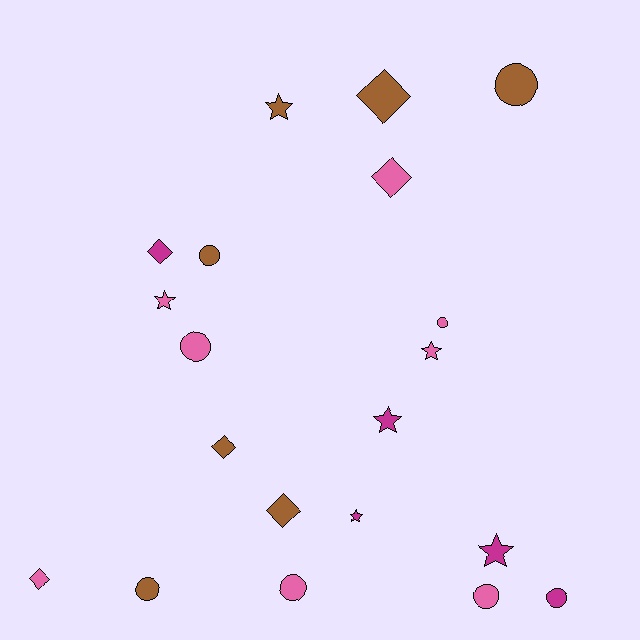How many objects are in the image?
There are 20 objects.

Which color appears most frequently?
Pink, with 8 objects.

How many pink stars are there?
There are 2 pink stars.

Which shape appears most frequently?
Circle, with 8 objects.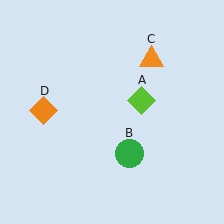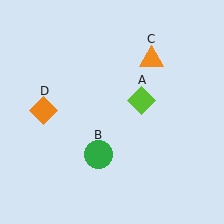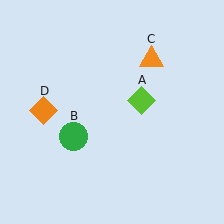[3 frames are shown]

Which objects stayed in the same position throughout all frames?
Lime diamond (object A) and orange triangle (object C) and orange diamond (object D) remained stationary.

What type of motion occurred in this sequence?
The green circle (object B) rotated clockwise around the center of the scene.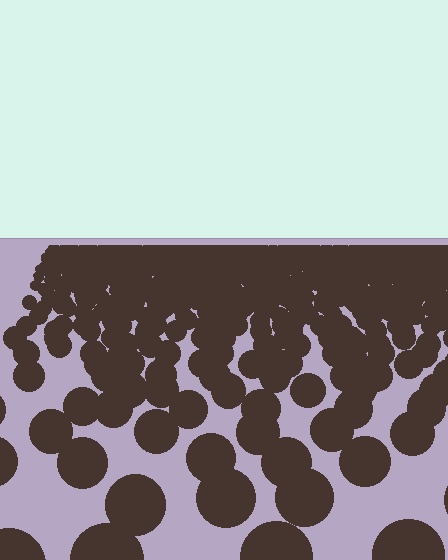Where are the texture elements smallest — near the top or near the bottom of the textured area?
Near the top.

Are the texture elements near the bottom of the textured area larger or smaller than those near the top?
Larger. Near the bottom, elements are closer to the viewer and appear at a bigger on-screen size.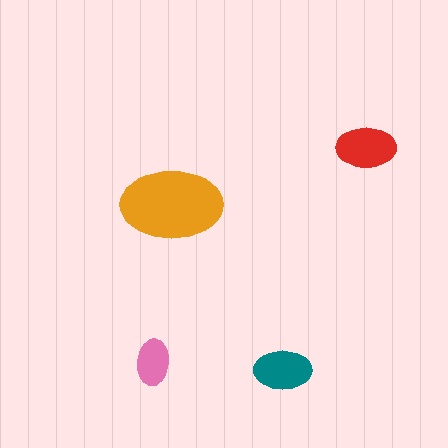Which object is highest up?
The red ellipse is topmost.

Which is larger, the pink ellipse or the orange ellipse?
The orange one.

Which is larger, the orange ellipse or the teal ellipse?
The orange one.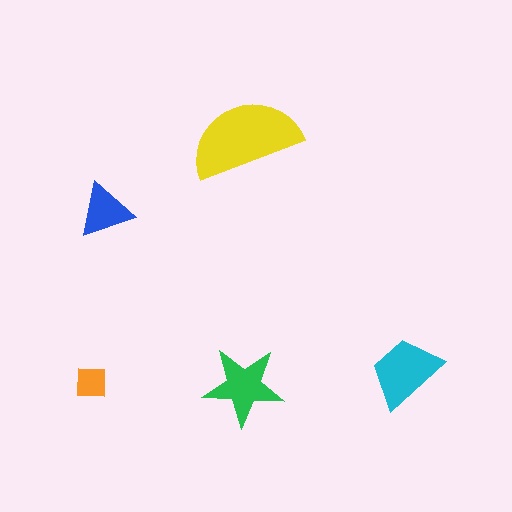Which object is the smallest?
The orange square.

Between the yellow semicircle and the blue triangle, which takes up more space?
The yellow semicircle.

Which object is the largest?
The yellow semicircle.